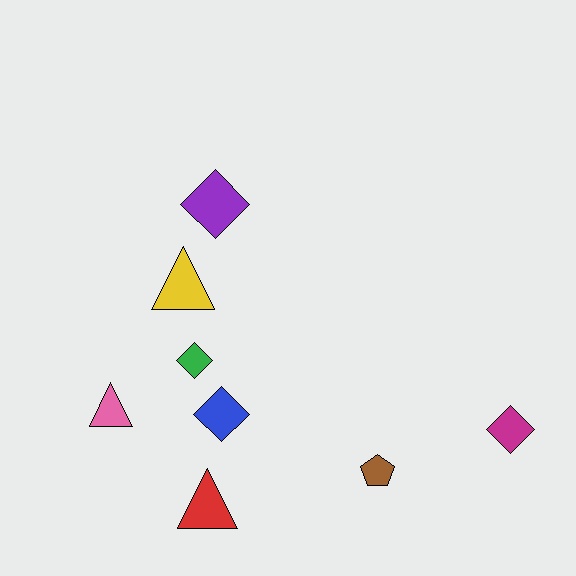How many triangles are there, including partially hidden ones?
There are 3 triangles.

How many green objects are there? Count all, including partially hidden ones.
There is 1 green object.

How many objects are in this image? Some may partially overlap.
There are 8 objects.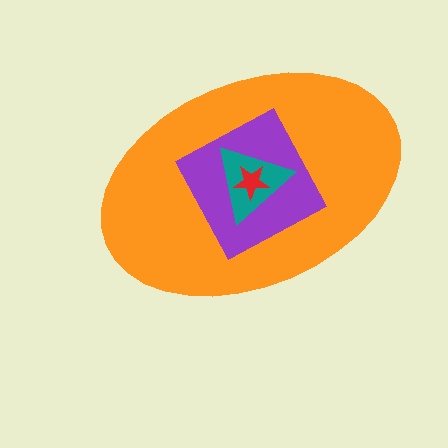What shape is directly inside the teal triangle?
The red star.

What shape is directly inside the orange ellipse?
The purple square.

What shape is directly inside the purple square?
The teal triangle.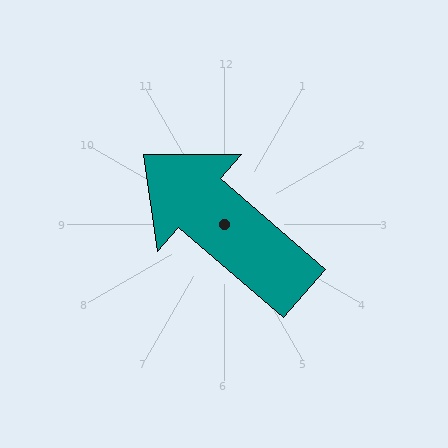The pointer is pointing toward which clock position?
Roughly 10 o'clock.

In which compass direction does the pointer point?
Northwest.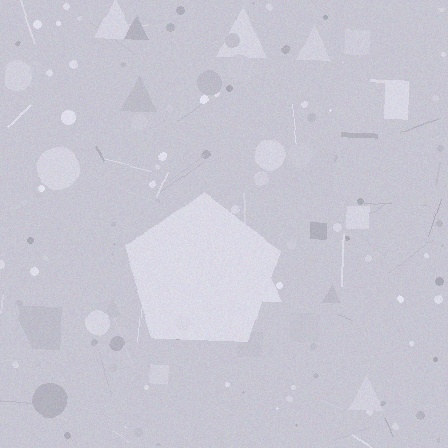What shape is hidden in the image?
A pentagon is hidden in the image.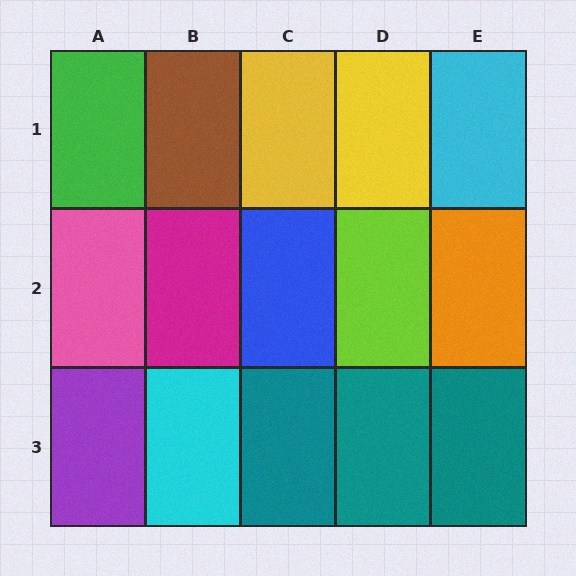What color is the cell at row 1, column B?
Brown.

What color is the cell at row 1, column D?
Yellow.